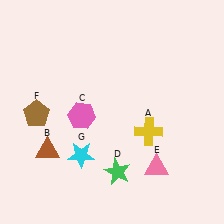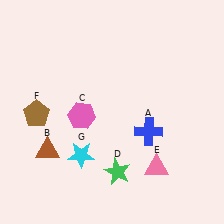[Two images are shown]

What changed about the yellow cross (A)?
In Image 1, A is yellow. In Image 2, it changed to blue.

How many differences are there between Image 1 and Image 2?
There is 1 difference between the two images.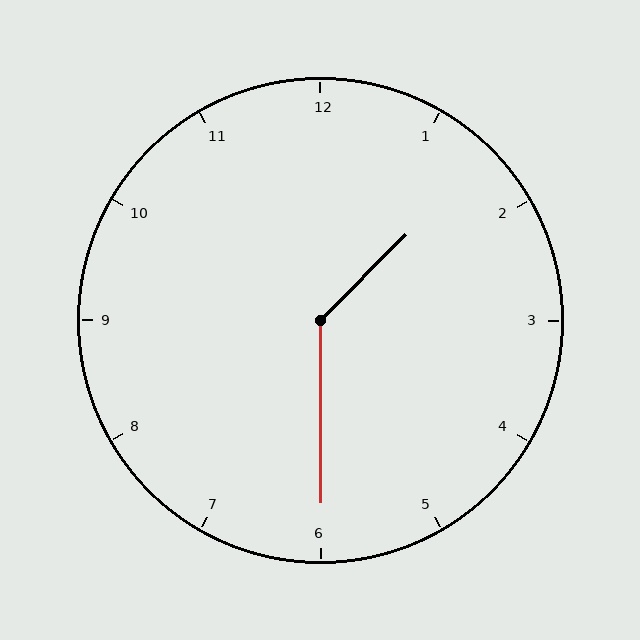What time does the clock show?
1:30.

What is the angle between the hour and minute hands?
Approximately 135 degrees.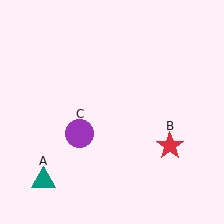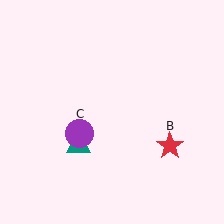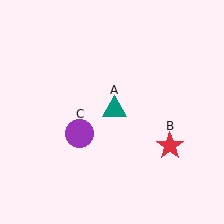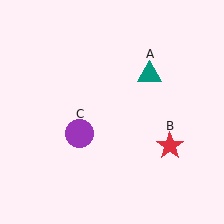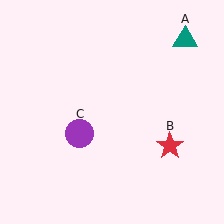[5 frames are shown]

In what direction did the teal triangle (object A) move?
The teal triangle (object A) moved up and to the right.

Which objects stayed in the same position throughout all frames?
Red star (object B) and purple circle (object C) remained stationary.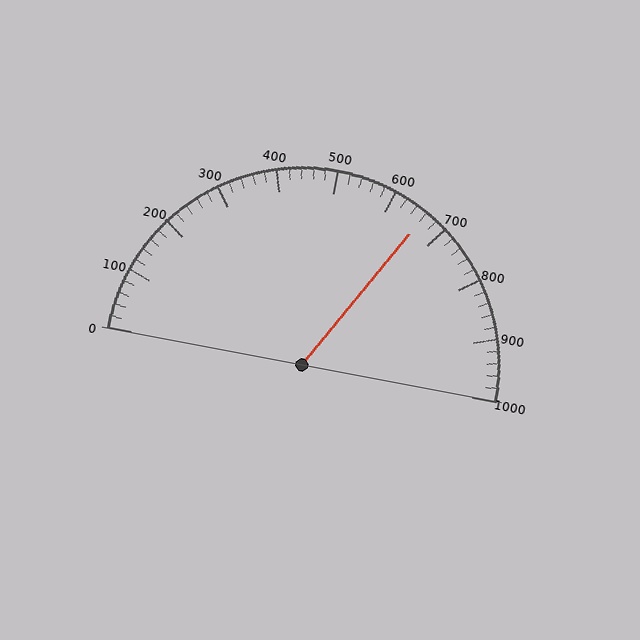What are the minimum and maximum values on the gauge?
The gauge ranges from 0 to 1000.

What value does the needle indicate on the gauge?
The needle indicates approximately 660.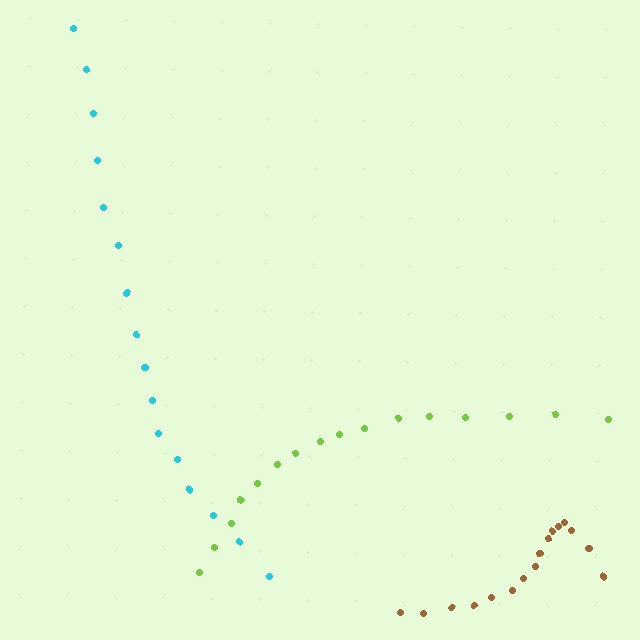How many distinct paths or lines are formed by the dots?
There are 3 distinct paths.